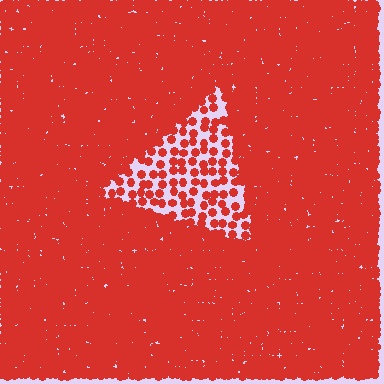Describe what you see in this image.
The image contains small red elements arranged at two different densities. A triangle-shaped region is visible where the elements are less densely packed than the surrounding area.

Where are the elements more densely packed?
The elements are more densely packed outside the triangle boundary.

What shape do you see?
I see a triangle.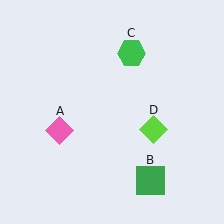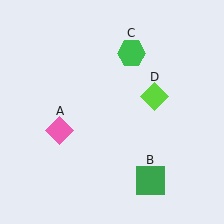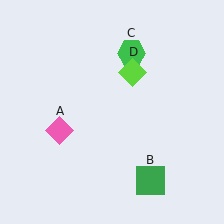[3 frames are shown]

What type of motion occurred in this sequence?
The lime diamond (object D) rotated counterclockwise around the center of the scene.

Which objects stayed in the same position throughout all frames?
Pink diamond (object A) and green square (object B) and green hexagon (object C) remained stationary.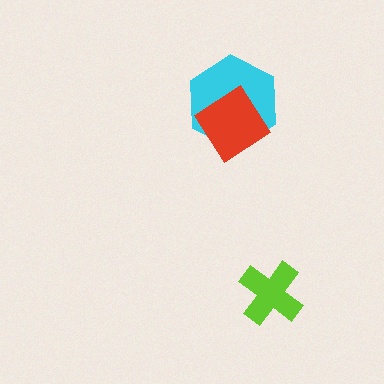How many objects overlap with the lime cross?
0 objects overlap with the lime cross.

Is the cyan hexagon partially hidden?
Yes, it is partially covered by another shape.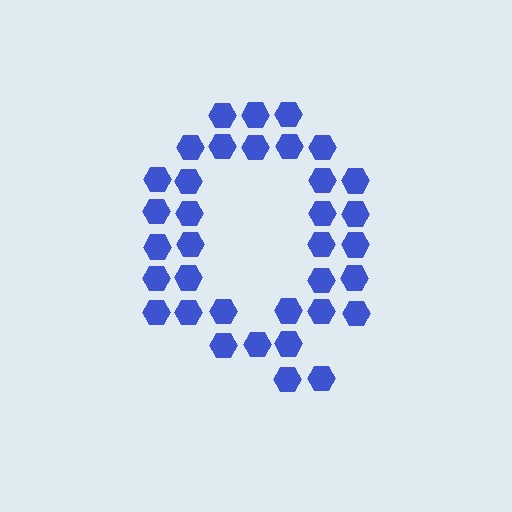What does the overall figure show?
The overall figure shows the letter Q.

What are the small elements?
The small elements are hexagons.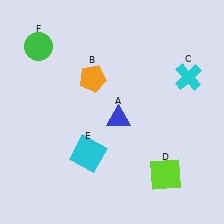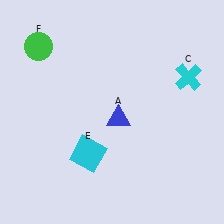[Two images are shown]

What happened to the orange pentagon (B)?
The orange pentagon (B) was removed in Image 2. It was in the top-left area of Image 1.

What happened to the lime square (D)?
The lime square (D) was removed in Image 2. It was in the bottom-right area of Image 1.